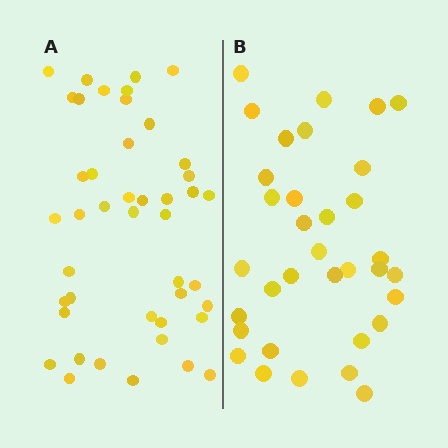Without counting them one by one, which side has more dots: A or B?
Region A (the left region) has more dots.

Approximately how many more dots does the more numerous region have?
Region A has roughly 10 or so more dots than region B.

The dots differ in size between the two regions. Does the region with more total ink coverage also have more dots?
No. Region B has more total ink coverage because its dots are larger, but region A actually contains more individual dots. Total area can be misleading — the number of items is what matters here.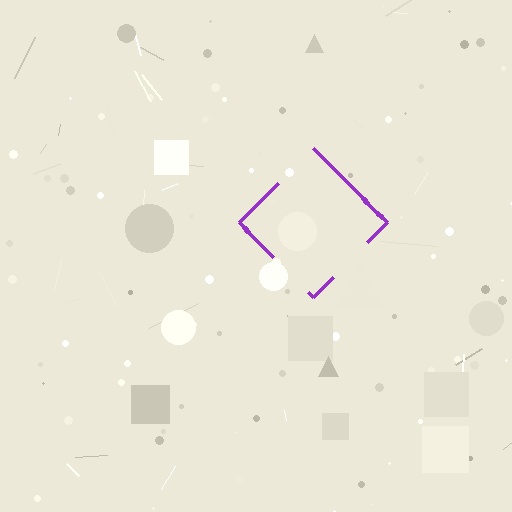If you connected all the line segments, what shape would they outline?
They would outline a diamond.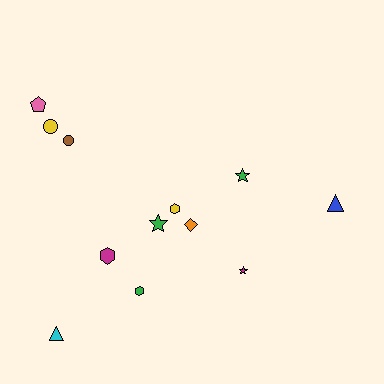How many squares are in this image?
There are no squares.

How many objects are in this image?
There are 12 objects.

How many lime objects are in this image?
There are no lime objects.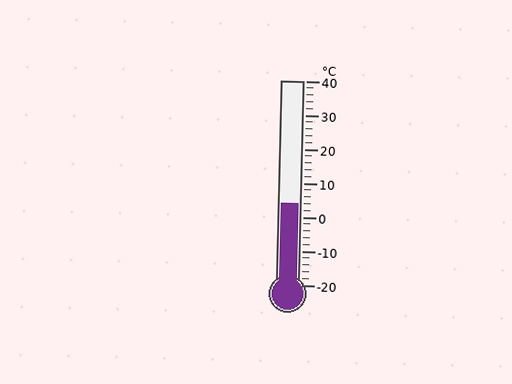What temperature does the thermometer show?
The thermometer shows approximately 4°C.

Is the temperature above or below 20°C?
The temperature is below 20°C.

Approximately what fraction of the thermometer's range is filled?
The thermometer is filled to approximately 40% of its range.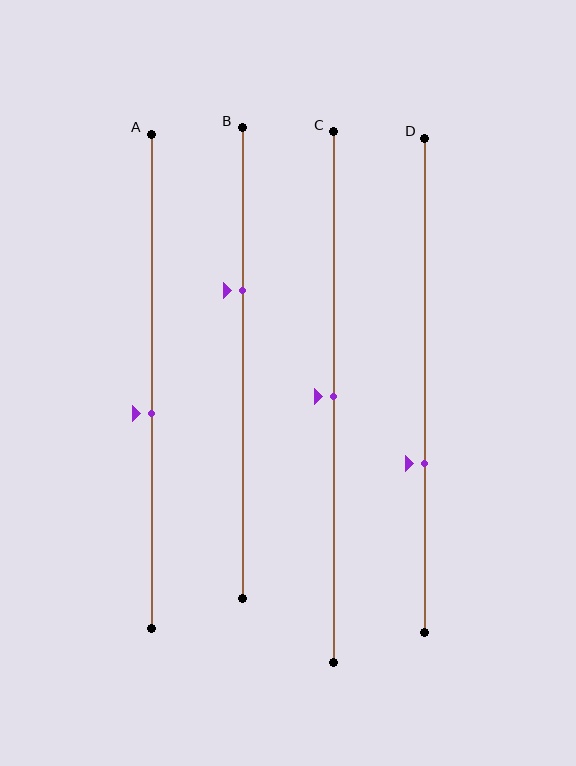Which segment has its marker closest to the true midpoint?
Segment C has its marker closest to the true midpoint.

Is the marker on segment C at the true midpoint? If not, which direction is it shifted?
Yes, the marker on segment C is at the true midpoint.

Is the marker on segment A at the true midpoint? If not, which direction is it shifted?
No, the marker on segment A is shifted downward by about 6% of the segment length.